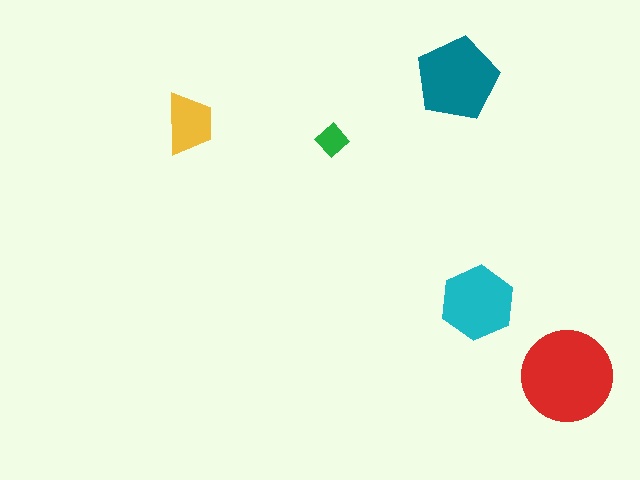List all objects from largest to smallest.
The red circle, the teal pentagon, the cyan hexagon, the yellow trapezoid, the green diamond.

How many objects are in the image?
There are 5 objects in the image.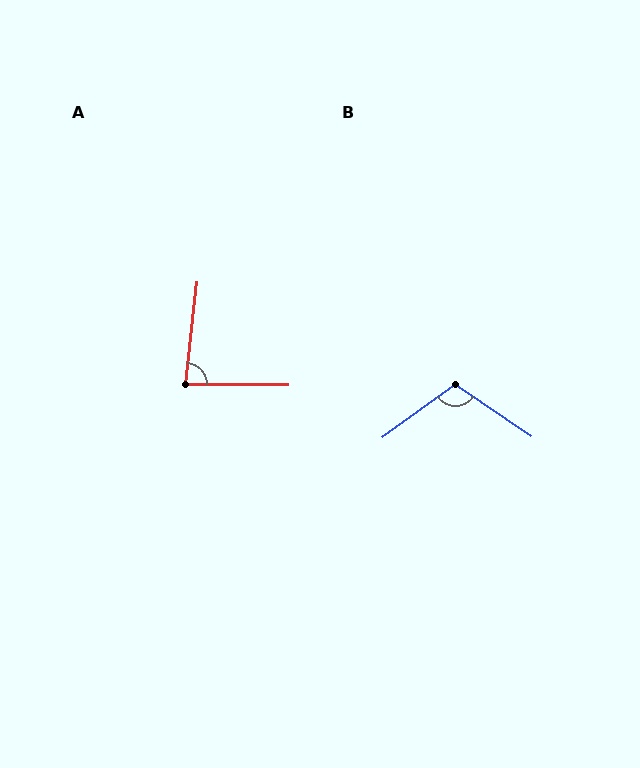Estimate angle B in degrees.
Approximately 110 degrees.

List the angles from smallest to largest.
A (84°), B (110°).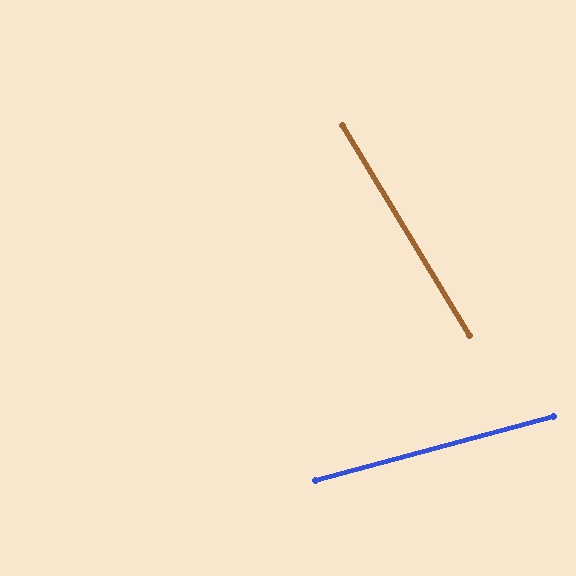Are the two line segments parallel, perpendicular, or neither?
Neither parallel nor perpendicular — they differ by about 74°.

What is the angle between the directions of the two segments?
Approximately 74 degrees.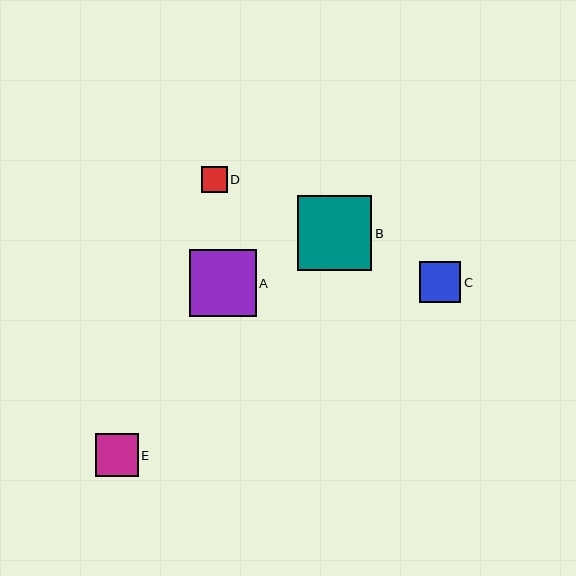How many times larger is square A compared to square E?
Square A is approximately 1.6 times the size of square E.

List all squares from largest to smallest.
From largest to smallest: B, A, E, C, D.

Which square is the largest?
Square B is the largest with a size of approximately 74 pixels.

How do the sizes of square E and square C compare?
Square E and square C are approximately the same size.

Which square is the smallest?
Square D is the smallest with a size of approximately 26 pixels.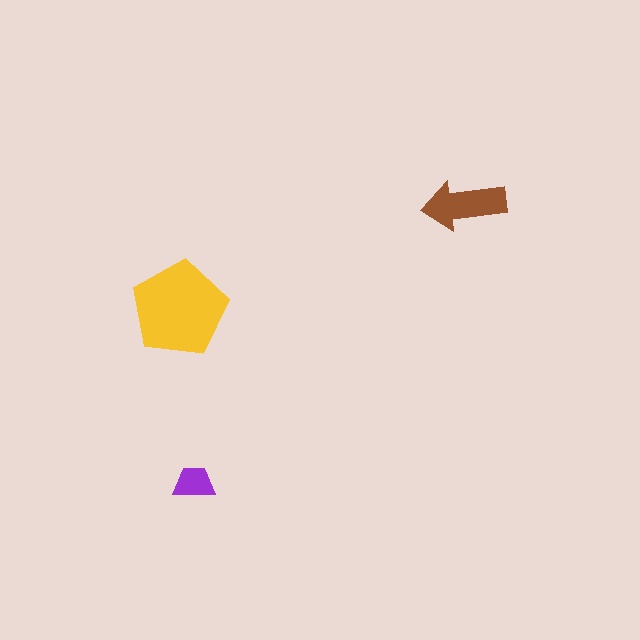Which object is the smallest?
The purple trapezoid.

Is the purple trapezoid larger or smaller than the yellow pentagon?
Smaller.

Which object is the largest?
The yellow pentagon.